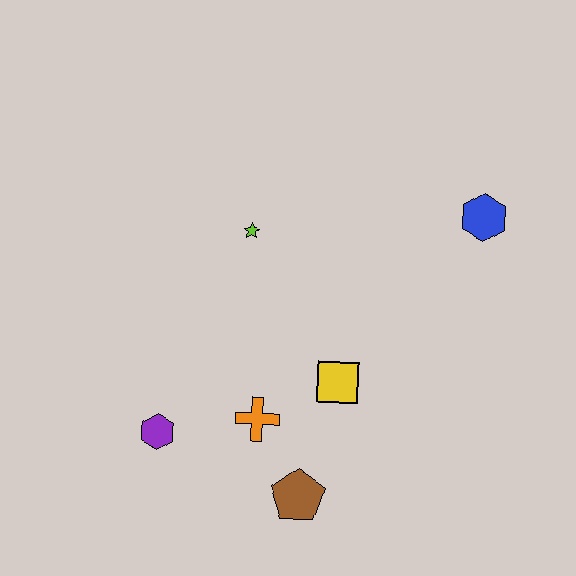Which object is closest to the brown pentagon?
The orange cross is closest to the brown pentagon.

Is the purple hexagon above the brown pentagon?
Yes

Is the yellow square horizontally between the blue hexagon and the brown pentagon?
Yes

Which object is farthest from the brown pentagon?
The blue hexagon is farthest from the brown pentagon.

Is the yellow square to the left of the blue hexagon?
Yes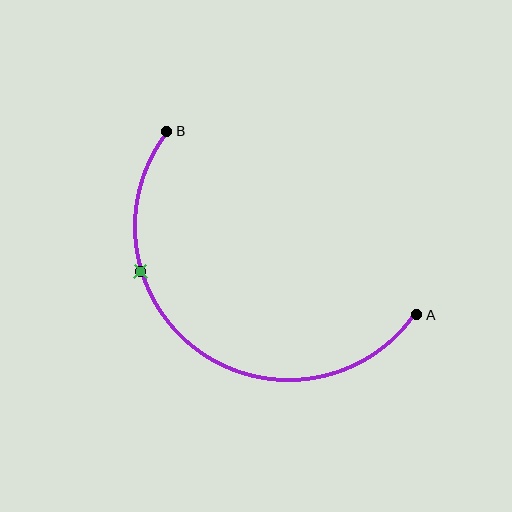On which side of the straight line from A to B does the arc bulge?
The arc bulges below and to the left of the straight line connecting A and B.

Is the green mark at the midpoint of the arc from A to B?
No. The green mark lies on the arc but is closer to endpoint B. The arc midpoint would be at the point on the curve equidistant along the arc from both A and B.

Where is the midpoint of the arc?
The arc midpoint is the point on the curve farthest from the straight line joining A and B. It sits below and to the left of that line.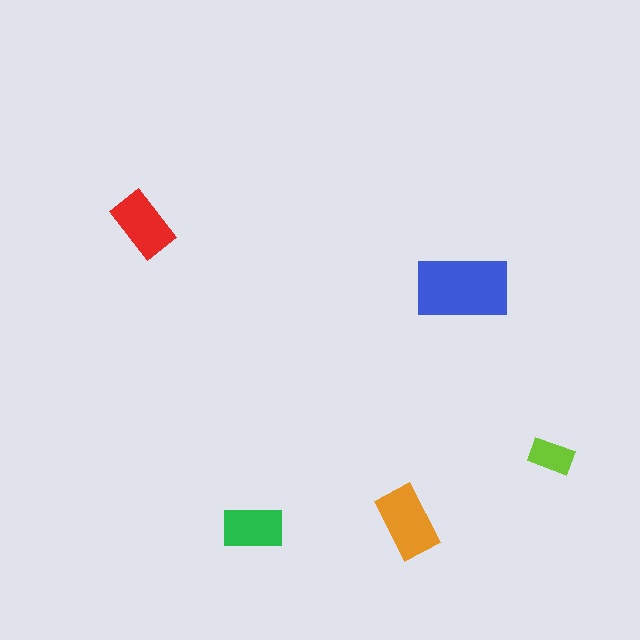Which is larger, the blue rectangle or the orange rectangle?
The blue one.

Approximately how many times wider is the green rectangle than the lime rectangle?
About 1.5 times wider.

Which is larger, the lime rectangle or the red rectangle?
The red one.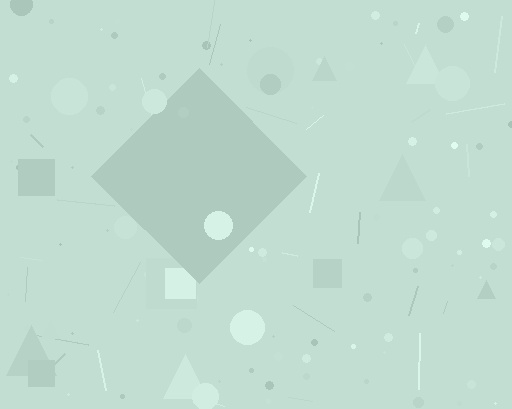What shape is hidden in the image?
A diamond is hidden in the image.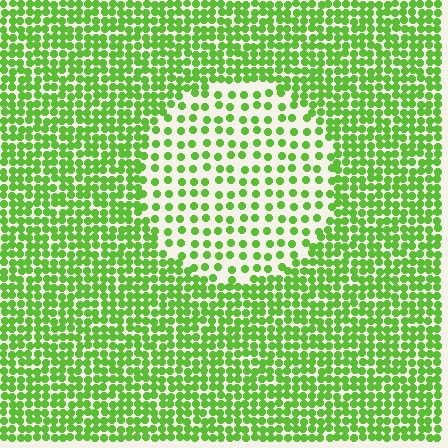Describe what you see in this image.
The image contains small lime elements arranged at two different densities. A circle-shaped region is visible where the elements are less densely packed than the surrounding area.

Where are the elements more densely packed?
The elements are more densely packed outside the circle boundary.